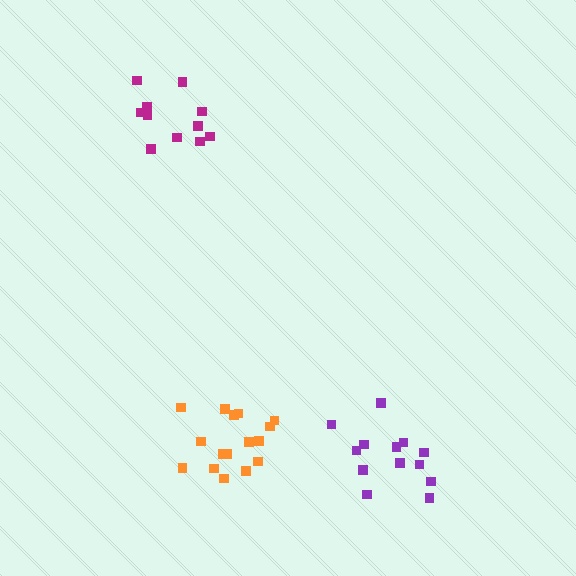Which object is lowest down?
The purple cluster is bottommost.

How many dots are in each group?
Group 1: 16 dots, Group 2: 13 dots, Group 3: 11 dots (40 total).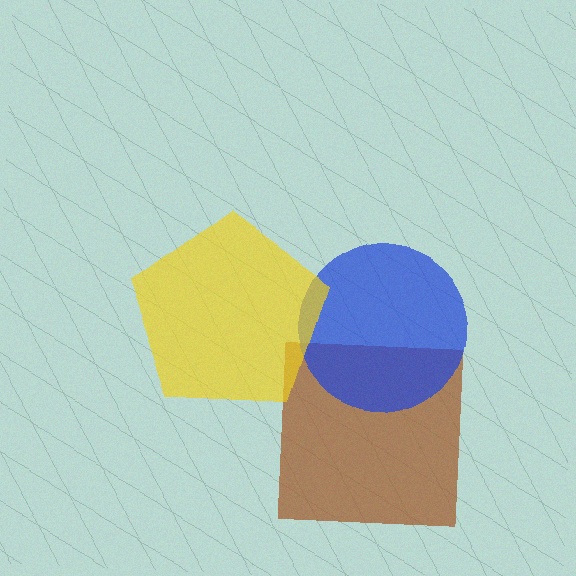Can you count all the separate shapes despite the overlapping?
Yes, there are 3 separate shapes.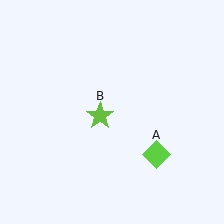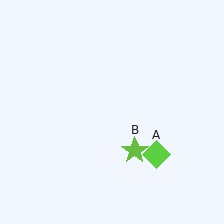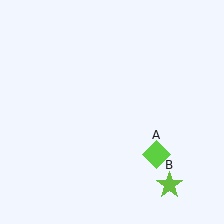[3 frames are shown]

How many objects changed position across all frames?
1 object changed position: lime star (object B).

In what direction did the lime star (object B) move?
The lime star (object B) moved down and to the right.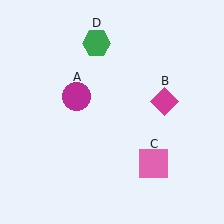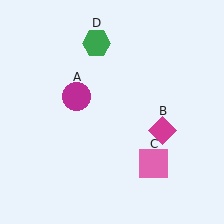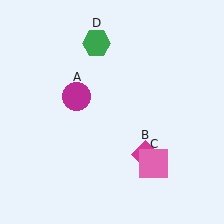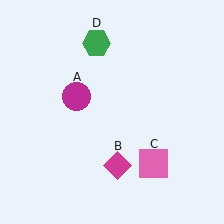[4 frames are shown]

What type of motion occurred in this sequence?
The magenta diamond (object B) rotated clockwise around the center of the scene.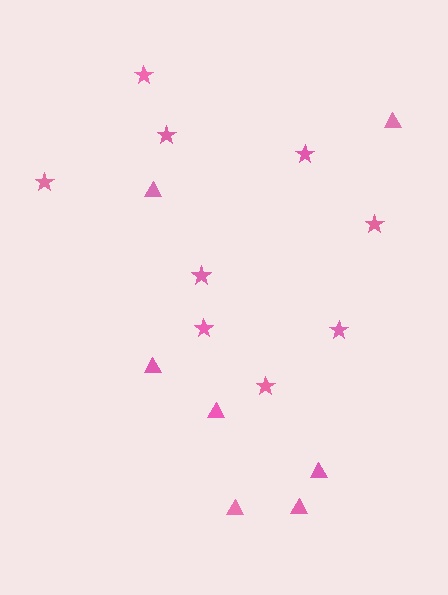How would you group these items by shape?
There are 2 groups: one group of triangles (7) and one group of stars (9).